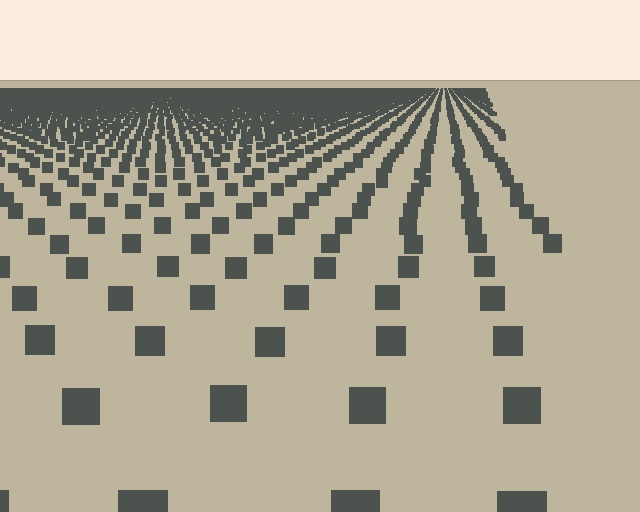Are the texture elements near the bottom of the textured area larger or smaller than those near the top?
Larger. Near the bottom, elements are closer to the viewer and appear at a bigger on-screen size.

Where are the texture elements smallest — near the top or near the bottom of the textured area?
Near the top.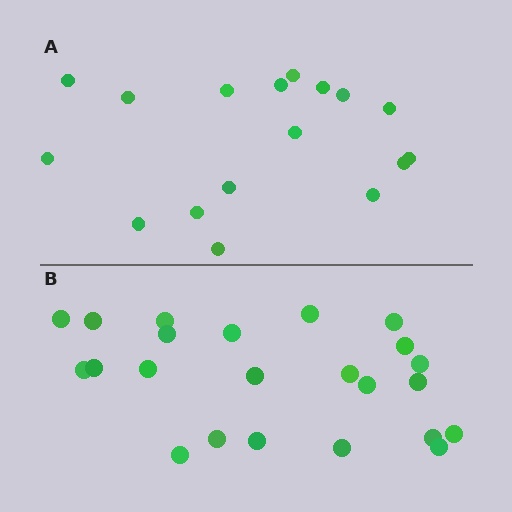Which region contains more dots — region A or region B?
Region B (the bottom region) has more dots.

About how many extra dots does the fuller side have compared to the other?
Region B has about 6 more dots than region A.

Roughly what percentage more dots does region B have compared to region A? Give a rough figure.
About 35% more.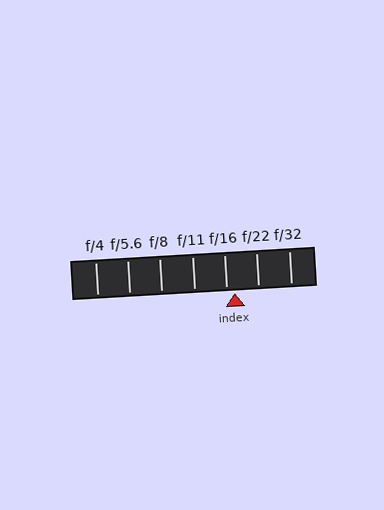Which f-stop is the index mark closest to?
The index mark is closest to f/16.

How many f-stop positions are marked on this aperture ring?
There are 7 f-stop positions marked.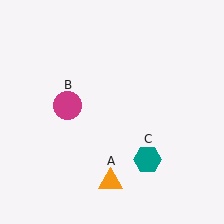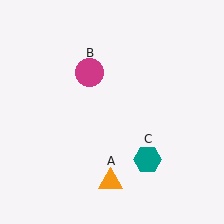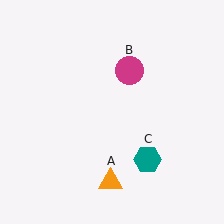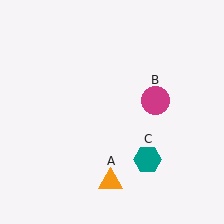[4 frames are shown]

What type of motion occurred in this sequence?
The magenta circle (object B) rotated clockwise around the center of the scene.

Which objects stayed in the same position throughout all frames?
Orange triangle (object A) and teal hexagon (object C) remained stationary.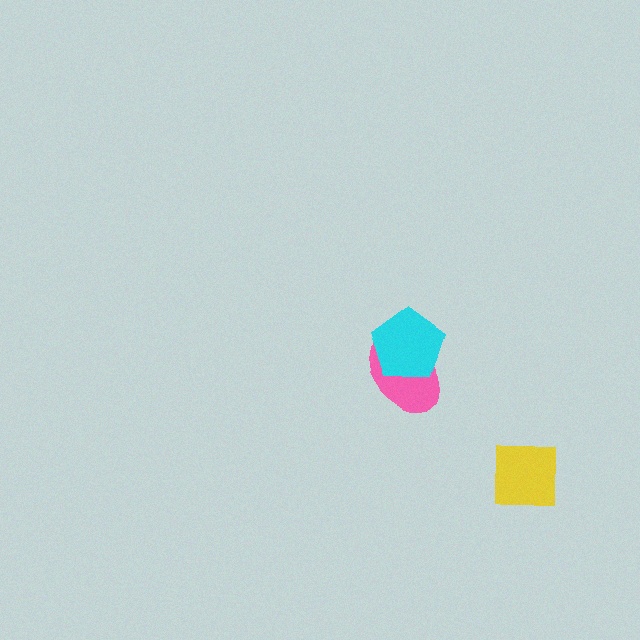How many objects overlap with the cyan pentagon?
1 object overlaps with the cyan pentagon.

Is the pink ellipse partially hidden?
Yes, it is partially covered by another shape.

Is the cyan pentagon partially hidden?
No, no other shape covers it.